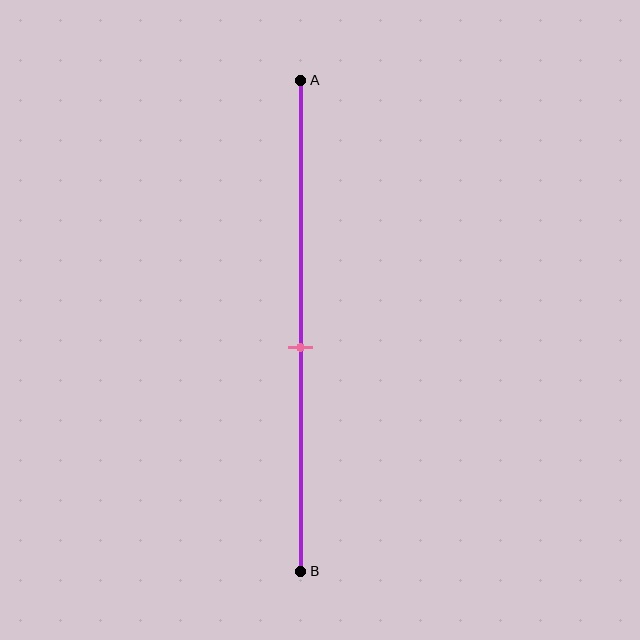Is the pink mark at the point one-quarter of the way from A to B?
No, the mark is at about 55% from A, not at the 25% one-quarter point.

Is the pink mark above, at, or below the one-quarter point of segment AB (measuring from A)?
The pink mark is below the one-quarter point of segment AB.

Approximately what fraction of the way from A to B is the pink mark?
The pink mark is approximately 55% of the way from A to B.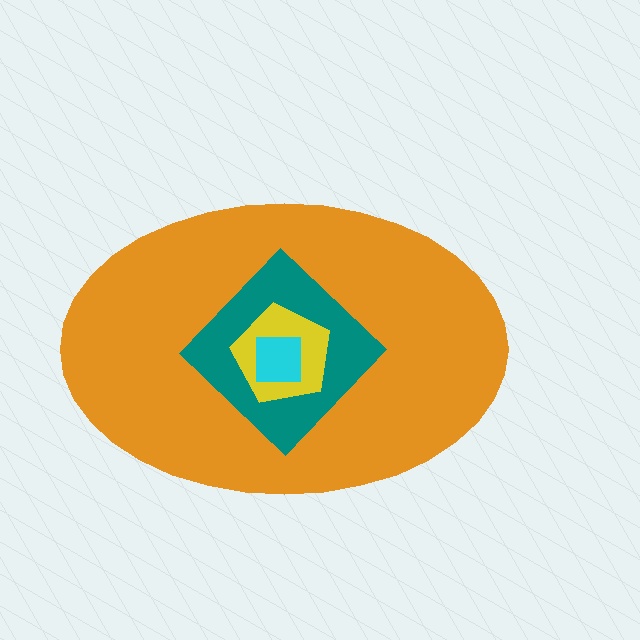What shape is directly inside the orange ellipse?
The teal diamond.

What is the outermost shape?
The orange ellipse.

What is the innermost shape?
The cyan square.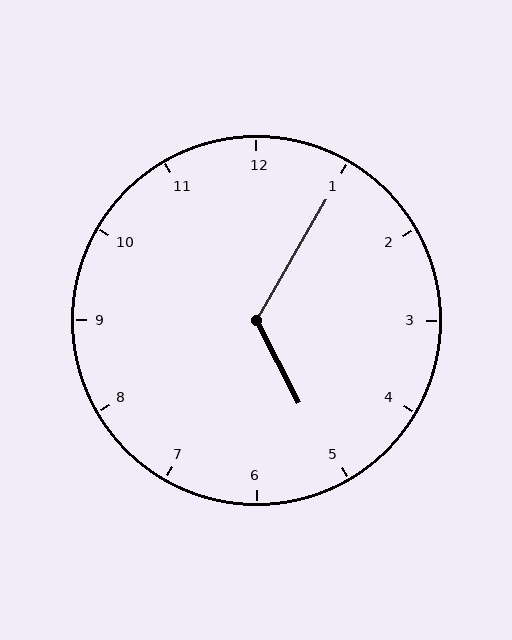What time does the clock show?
5:05.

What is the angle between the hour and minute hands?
Approximately 122 degrees.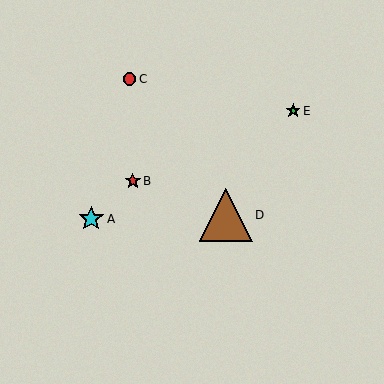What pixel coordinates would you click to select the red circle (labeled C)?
Click at (130, 79) to select the red circle C.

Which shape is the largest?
The brown triangle (labeled D) is the largest.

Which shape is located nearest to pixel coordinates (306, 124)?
The green star (labeled E) at (293, 111) is nearest to that location.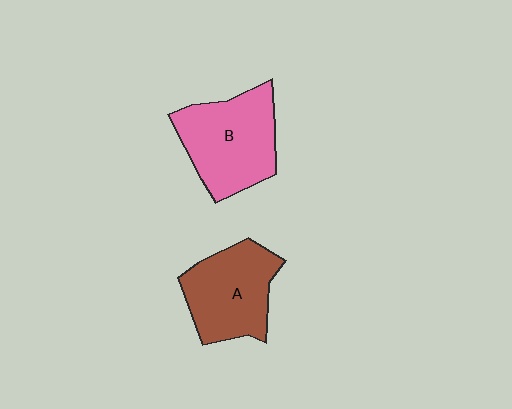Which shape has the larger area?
Shape B (pink).